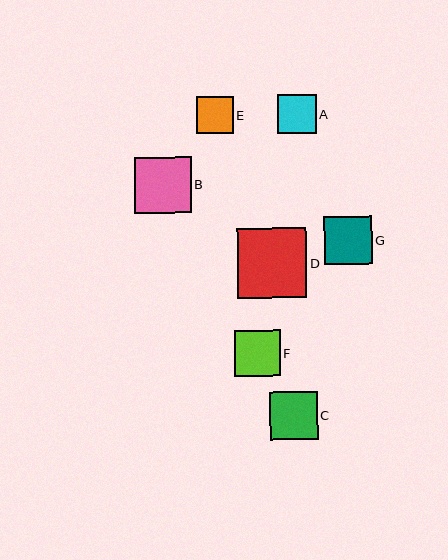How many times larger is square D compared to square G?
Square D is approximately 1.5 times the size of square G.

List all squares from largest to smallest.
From largest to smallest: D, B, C, G, F, A, E.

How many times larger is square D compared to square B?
Square D is approximately 1.2 times the size of square B.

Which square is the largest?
Square D is the largest with a size of approximately 70 pixels.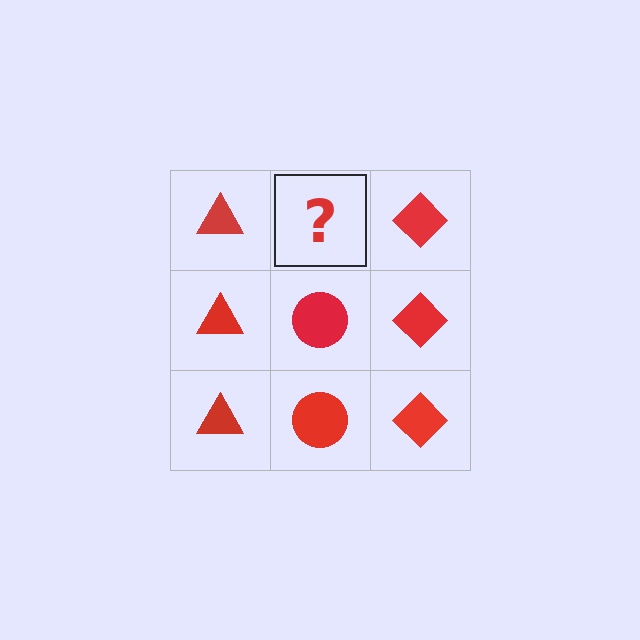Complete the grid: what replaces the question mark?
The question mark should be replaced with a red circle.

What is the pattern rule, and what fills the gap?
The rule is that each column has a consistent shape. The gap should be filled with a red circle.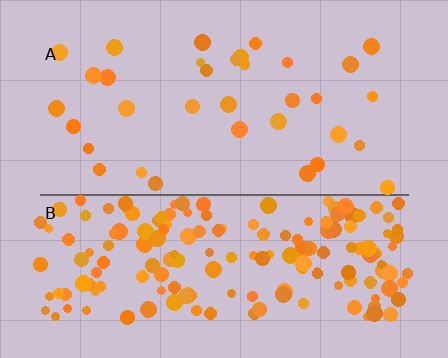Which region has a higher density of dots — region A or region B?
B (the bottom).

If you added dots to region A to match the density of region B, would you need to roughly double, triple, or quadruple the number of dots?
Approximately quadruple.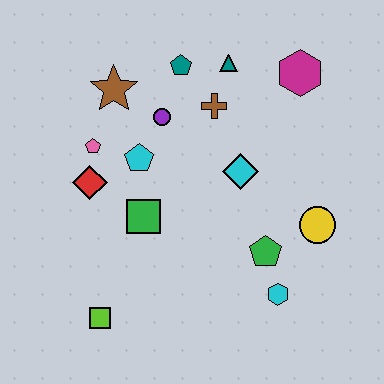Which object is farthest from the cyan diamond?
The lime square is farthest from the cyan diamond.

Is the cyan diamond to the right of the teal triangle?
Yes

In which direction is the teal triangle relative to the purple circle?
The teal triangle is to the right of the purple circle.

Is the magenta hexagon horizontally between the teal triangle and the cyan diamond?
No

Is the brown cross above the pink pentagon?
Yes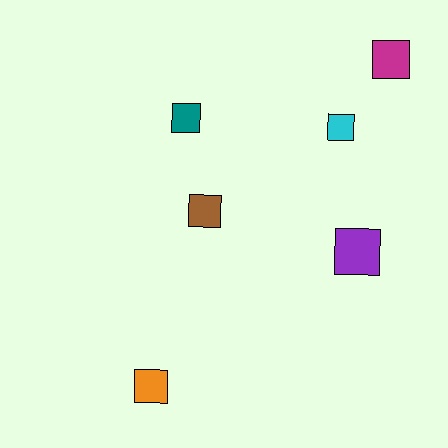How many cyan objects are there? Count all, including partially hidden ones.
There is 1 cyan object.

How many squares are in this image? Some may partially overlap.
There are 6 squares.